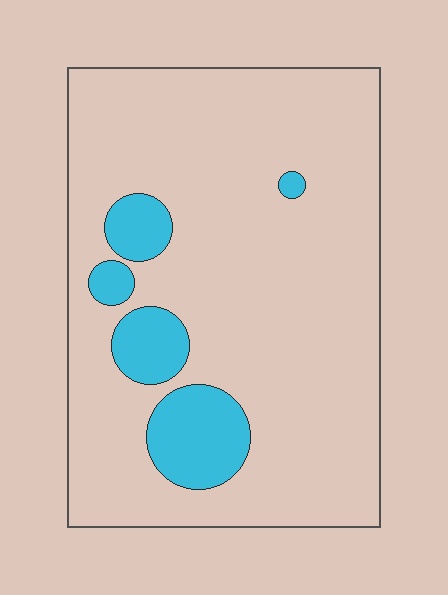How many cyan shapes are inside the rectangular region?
5.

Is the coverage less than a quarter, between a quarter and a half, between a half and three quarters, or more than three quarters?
Less than a quarter.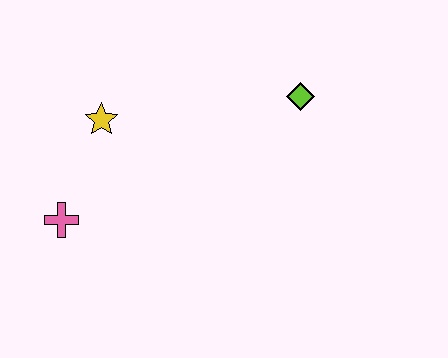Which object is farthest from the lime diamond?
The pink cross is farthest from the lime diamond.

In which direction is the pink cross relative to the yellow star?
The pink cross is below the yellow star.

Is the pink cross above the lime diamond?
No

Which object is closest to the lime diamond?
The yellow star is closest to the lime diamond.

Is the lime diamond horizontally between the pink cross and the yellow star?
No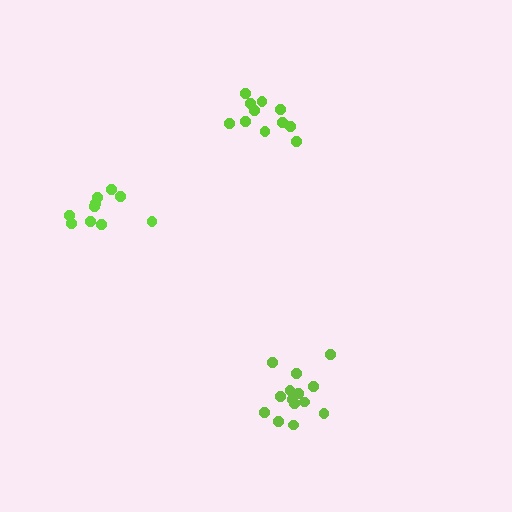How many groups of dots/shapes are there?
There are 3 groups.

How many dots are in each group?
Group 1: 10 dots, Group 2: 11 dots, Group 3: 14 dots (35 total).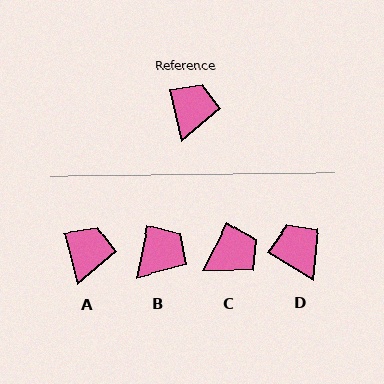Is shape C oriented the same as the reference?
No, it is off by about 41 degrees.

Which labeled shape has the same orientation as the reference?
A.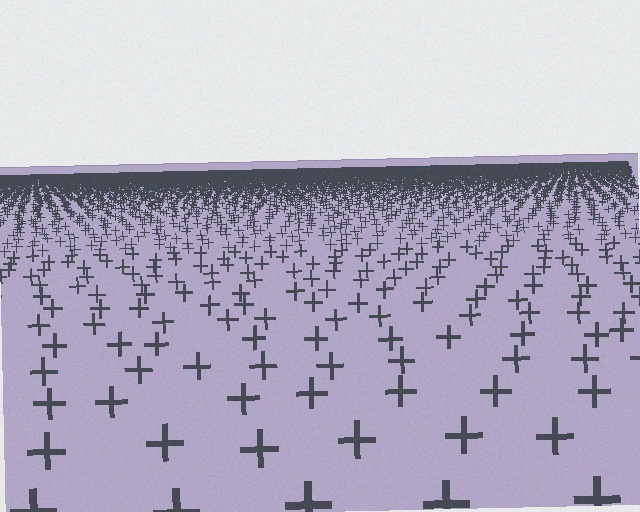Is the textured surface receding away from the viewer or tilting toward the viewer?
The surface is receding away from the viewer. Texture elements get smaller and denser toward the top.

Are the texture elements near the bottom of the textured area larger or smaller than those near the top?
Larger. Near the bottom, elements are closer to the viewer and appear at a bigger on-screen size.